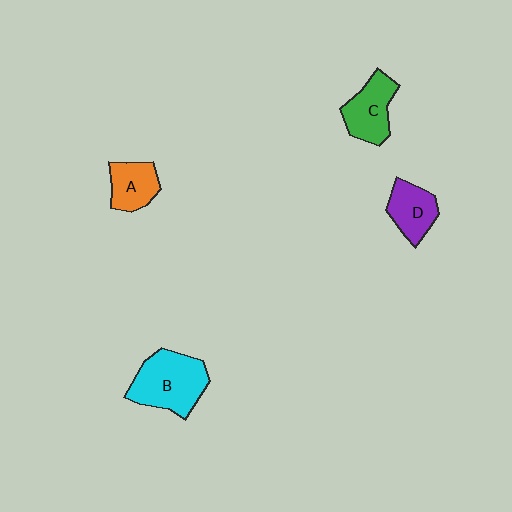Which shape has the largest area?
Shape B (cyan).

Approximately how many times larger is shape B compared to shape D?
Approximately 1.7 times.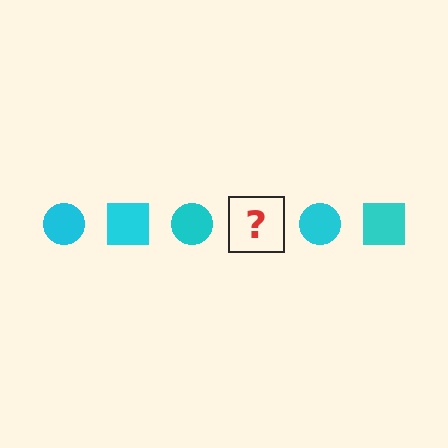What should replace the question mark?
The question mark should be replaced with a cyan square.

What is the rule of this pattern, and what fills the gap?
The rule is that the pattern cycles through circle, square shapes in cyan. The gap should be filled with a cyan square.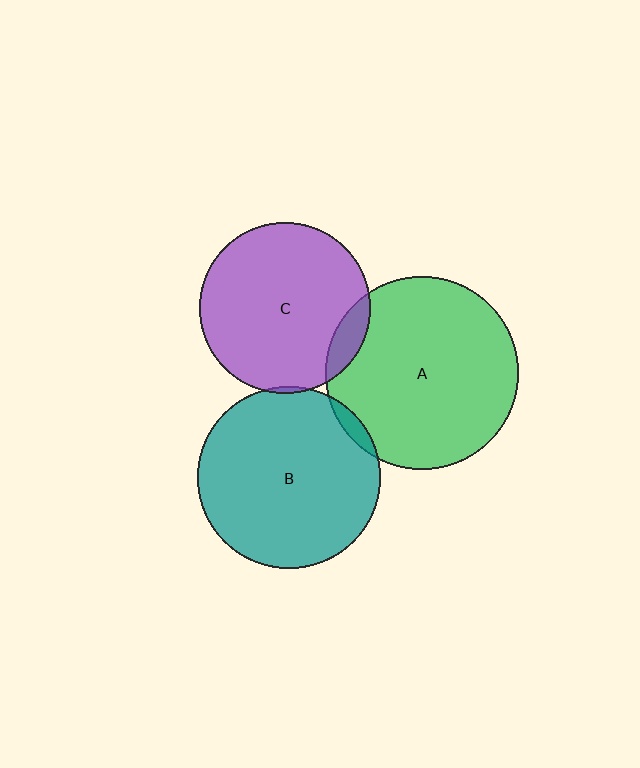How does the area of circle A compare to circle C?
Approximately 1.3 times.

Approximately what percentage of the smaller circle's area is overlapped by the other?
Approximately 5%.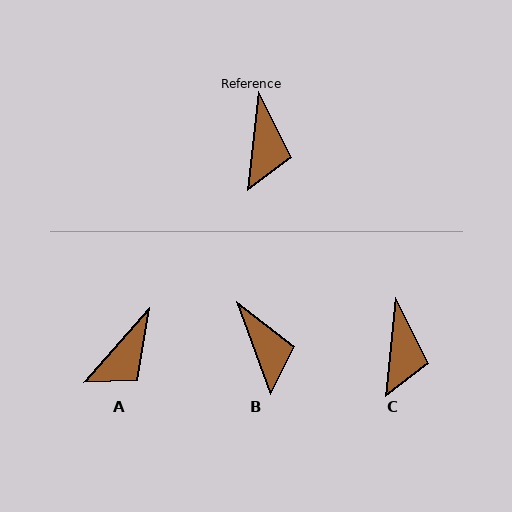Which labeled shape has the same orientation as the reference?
C.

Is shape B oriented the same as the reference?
No, it is off by about 26 degrees.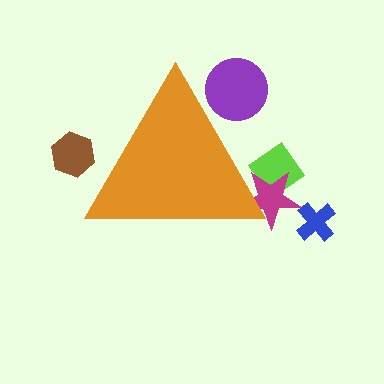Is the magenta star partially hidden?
Yes, the magenta star is partially hidden behind the orange triangle.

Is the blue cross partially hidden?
No, the blue cross is fully visible.